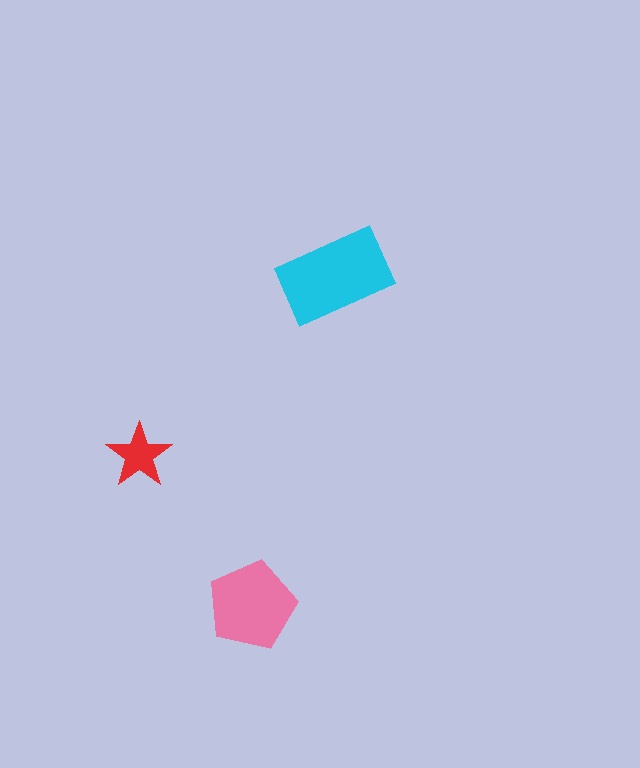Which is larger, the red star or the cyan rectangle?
The cyan rectangle.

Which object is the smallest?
The red star.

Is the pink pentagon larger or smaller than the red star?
Larger.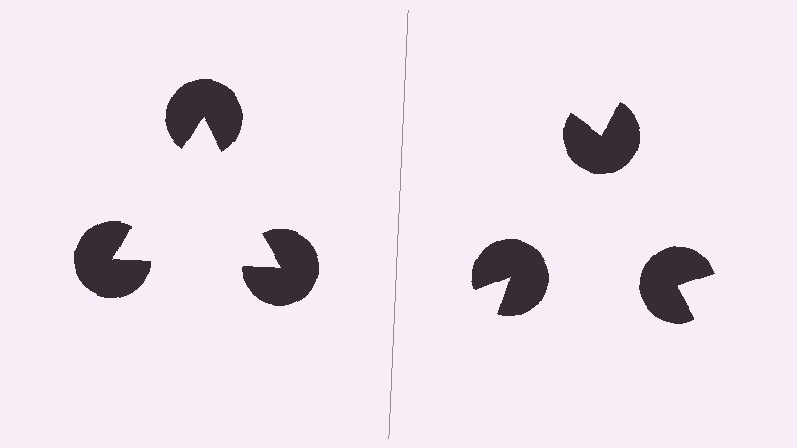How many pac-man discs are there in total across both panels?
6 — 3 on each side.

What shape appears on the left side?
An illusory triangle.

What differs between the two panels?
The pac-man discs are positioned identically on both sides; only the wedge orientations differ. On the left they align to a triangle; on the right they are misaligned.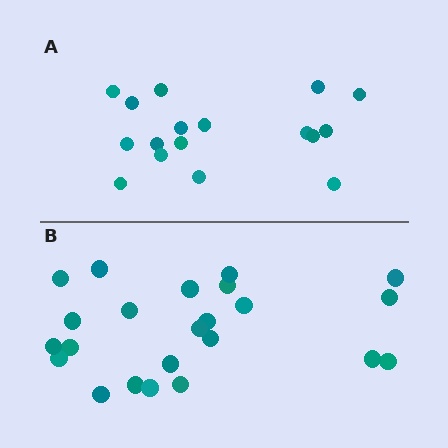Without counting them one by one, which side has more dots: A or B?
Region B (the bottom region) has more dots.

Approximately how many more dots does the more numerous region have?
Region B has about 6 more dots than region A.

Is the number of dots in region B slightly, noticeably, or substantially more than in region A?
Region B has noticeably more, but not dramatically so. The ratio is roughly 1.4 to 1.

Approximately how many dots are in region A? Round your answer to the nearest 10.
About 20 dots. (The exact count is 17, which rounds to 20.)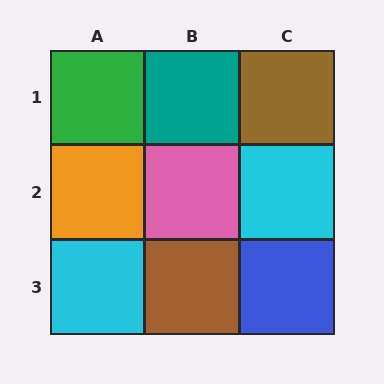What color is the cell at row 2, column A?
Orange.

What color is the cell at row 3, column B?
Brown.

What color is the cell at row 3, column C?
Blue.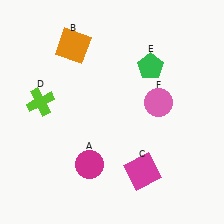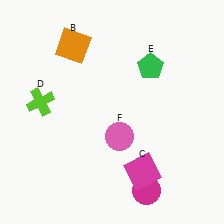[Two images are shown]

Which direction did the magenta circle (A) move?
The magenta circle (A) moved right.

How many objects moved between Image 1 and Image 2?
2 objects moved between the two images.